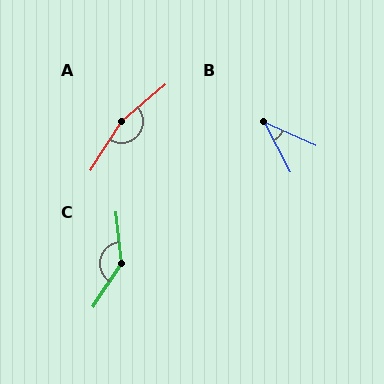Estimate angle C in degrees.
Approximately 140 degrees.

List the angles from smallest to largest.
B (39°), C (140°), A (163°).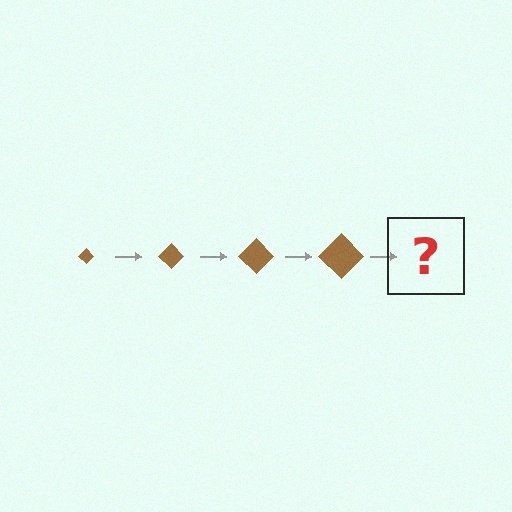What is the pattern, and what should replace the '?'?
The pattern is that the diamond gets progressively larger each step. The '?' should be a brown diamond, larger than the previous one.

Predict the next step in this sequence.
The next step is a brown diamond, larger than the previous one.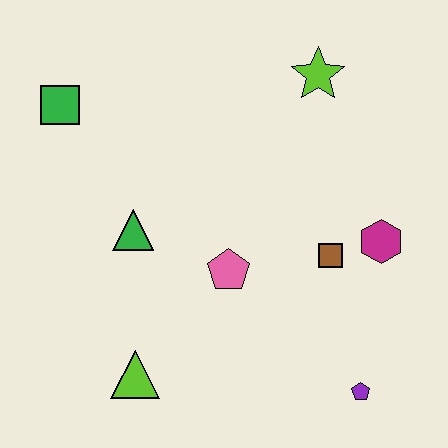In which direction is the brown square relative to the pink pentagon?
The brown square is to the right of the pink pentagon.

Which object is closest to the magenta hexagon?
The brown square is closest to the magenta hexagon.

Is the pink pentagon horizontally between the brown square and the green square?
Yes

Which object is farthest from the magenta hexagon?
The green square is farthest from the magenta hexagon.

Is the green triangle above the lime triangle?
Yes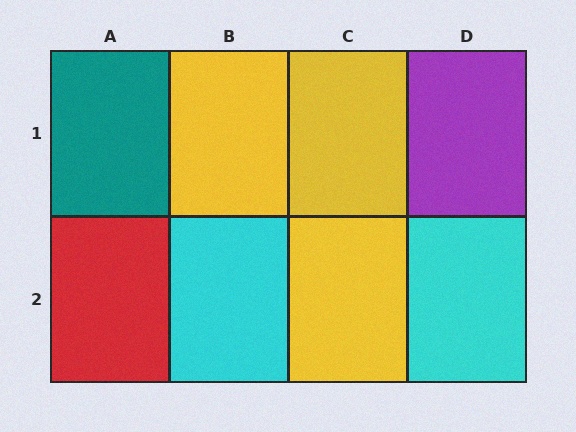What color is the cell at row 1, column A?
Teal.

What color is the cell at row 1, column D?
Purple.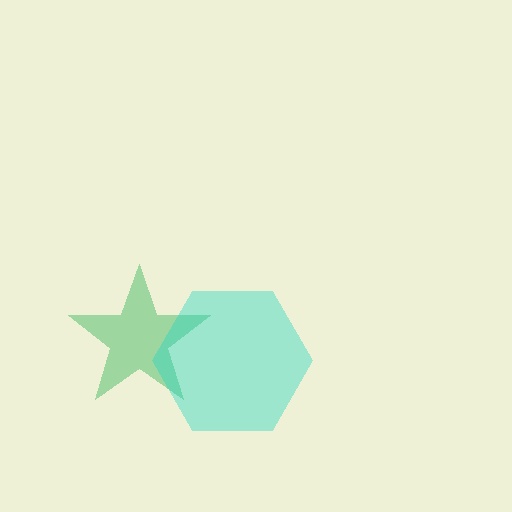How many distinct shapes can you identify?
There are 2 distinct shapes: a green star, a cyan hexagon.